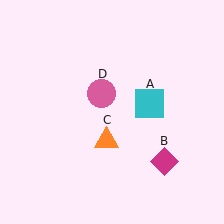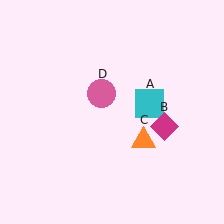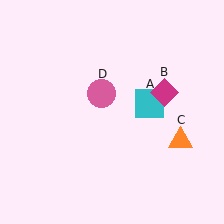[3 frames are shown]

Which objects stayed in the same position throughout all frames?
Cyan square (object A) and pink circle (object D) remained stationary.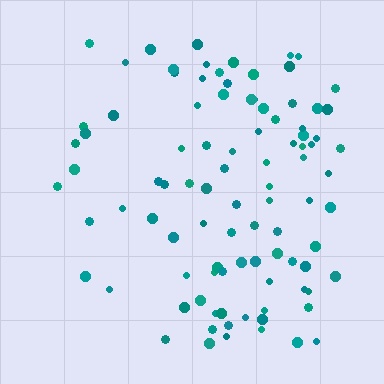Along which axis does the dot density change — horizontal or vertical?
Horizontal.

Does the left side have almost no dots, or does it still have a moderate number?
Still a moderate number, just noticeably fewer than the right.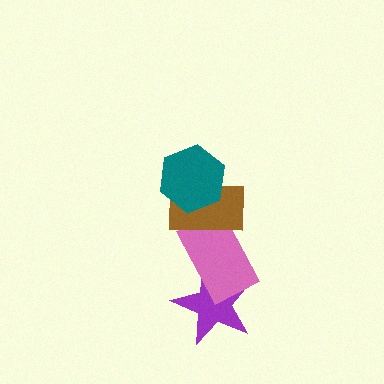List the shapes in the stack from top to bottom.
From top to bottom: the teal hexagon, the brown rectangle, the pink rectangle, the purple star.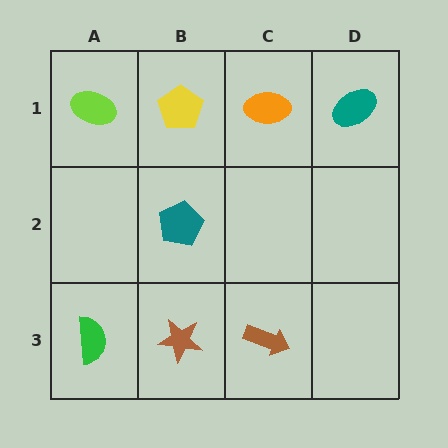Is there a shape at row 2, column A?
No, that cell is empty.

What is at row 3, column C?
A brown arrow.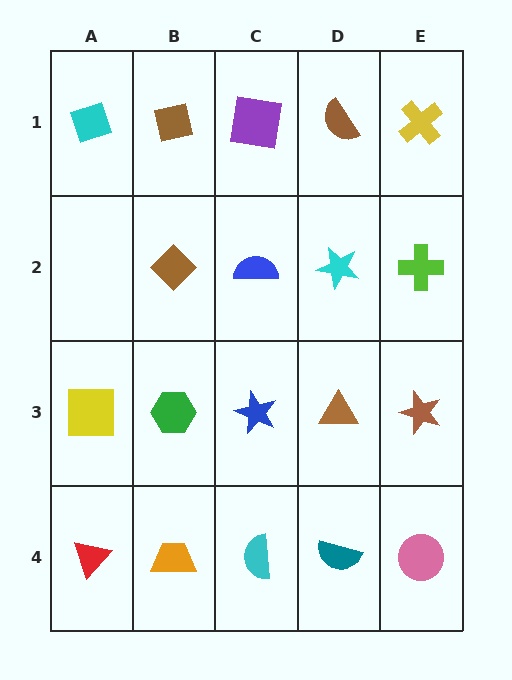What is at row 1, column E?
A yellow cross.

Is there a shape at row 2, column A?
No, that cell is empty.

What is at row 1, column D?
A brown semicircle.